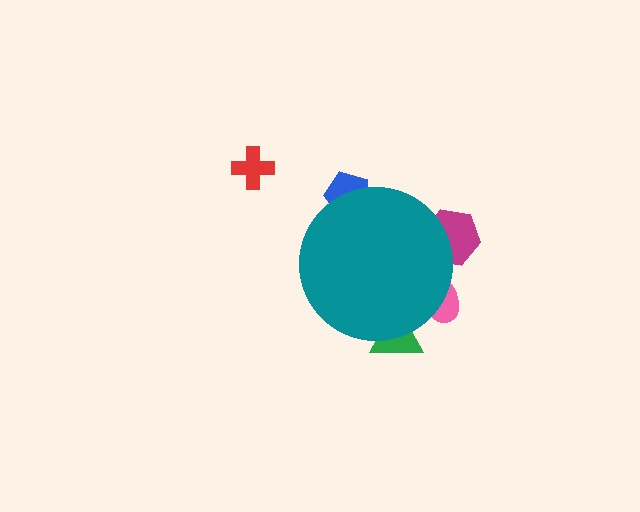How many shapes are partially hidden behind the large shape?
5 shapes are partially hidden.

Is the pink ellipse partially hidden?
Yes, the pink ellipse is partially hidden behind the teal circle.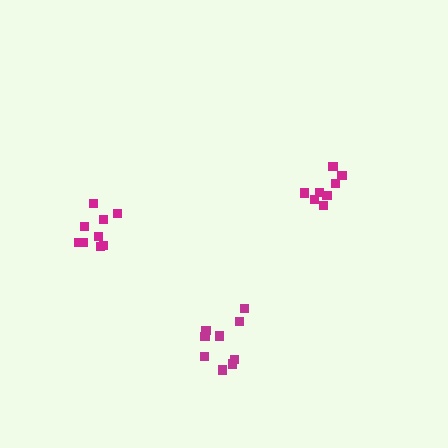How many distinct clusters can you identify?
There are 3 distinct clusters.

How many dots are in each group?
Group 1: 8 dots, Group 2: 9 dots, Group 3: 10 dots (27 total).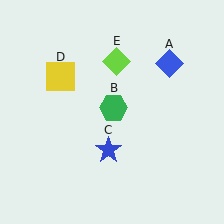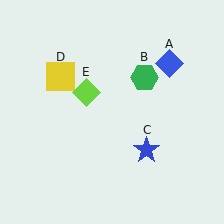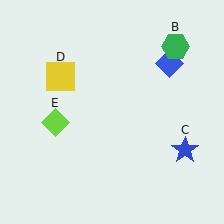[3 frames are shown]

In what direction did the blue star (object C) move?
The blue star (object C) moved right.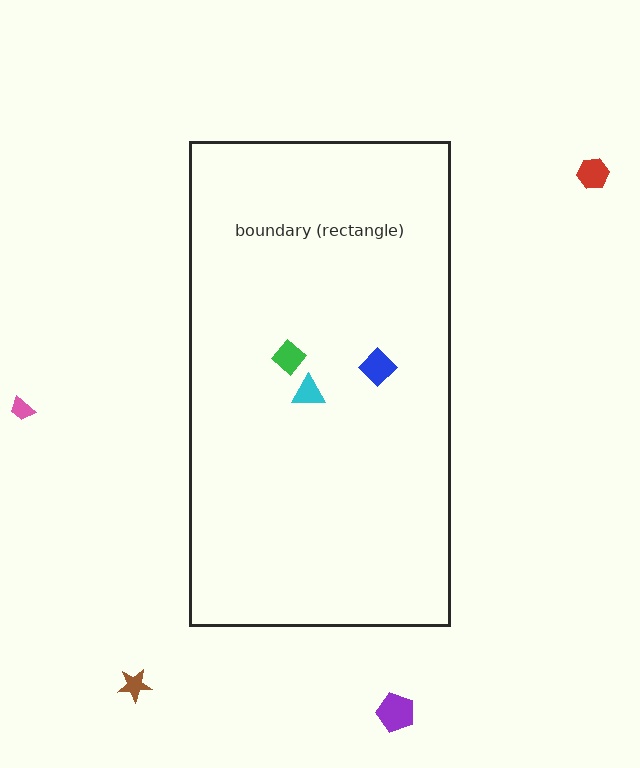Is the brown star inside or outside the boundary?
Outside.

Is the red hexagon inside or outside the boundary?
Outside.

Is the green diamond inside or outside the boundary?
Inside.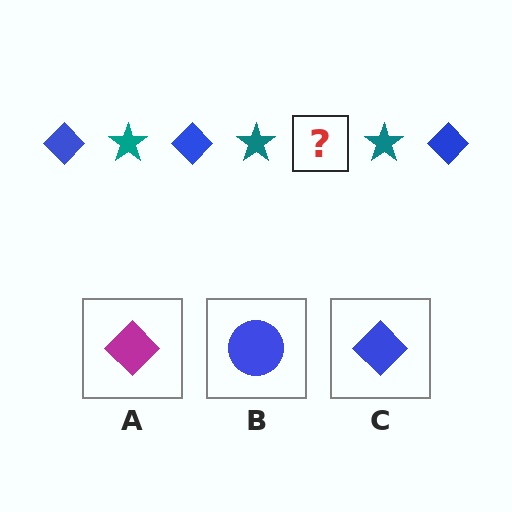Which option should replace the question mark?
Option C.